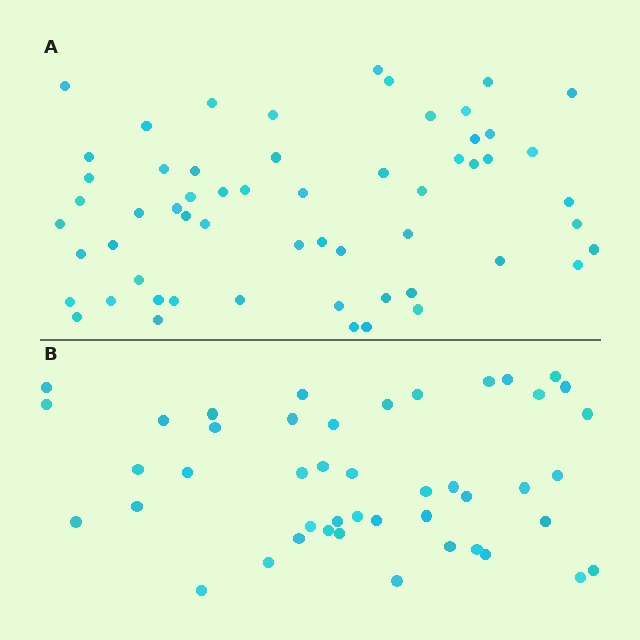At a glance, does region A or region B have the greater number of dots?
Region A (the top region) has more dots.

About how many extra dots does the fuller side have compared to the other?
Region A has approximately 15 more dots than region B.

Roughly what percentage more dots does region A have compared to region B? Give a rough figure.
About 30% more.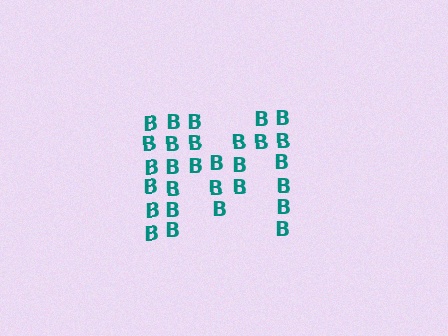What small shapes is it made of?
It is made of small letter B's.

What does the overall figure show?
The overall figure shows the letter M.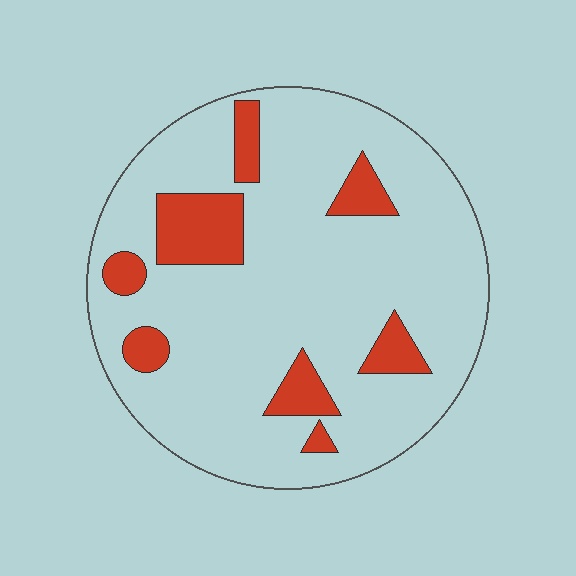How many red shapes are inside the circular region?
8.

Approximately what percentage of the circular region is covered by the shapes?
Approximately 15%.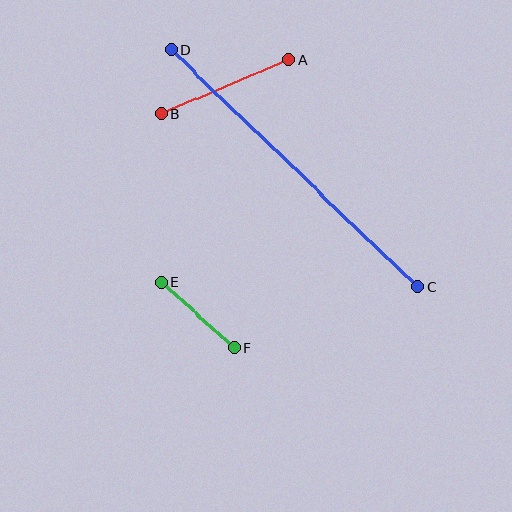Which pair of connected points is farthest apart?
Points C and D are farthest apart.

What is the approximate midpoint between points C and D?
The midpoint is at approximately (294, 169) pixels.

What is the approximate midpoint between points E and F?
The midpoint is at approximately (198, 315) pixels.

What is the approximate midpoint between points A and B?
The midpoint is at approximately (225, 87) pixels.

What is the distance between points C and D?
The distance is approximately 342 pixels.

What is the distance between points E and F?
The distance is approximately 98 pixels.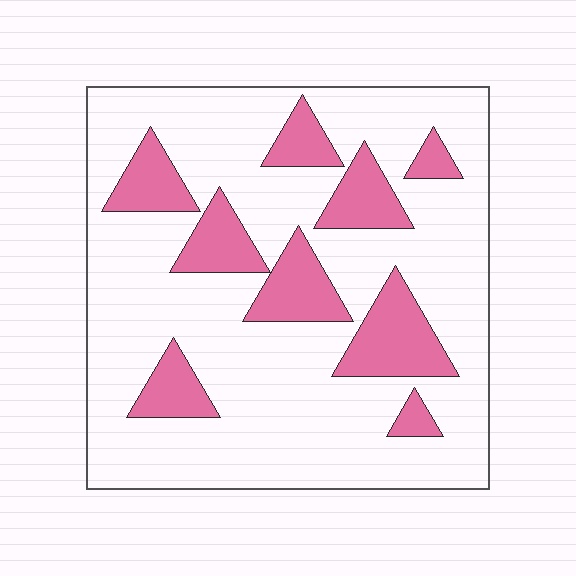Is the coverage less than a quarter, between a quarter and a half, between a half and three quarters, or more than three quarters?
Less than a quarter.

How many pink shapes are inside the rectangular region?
9.